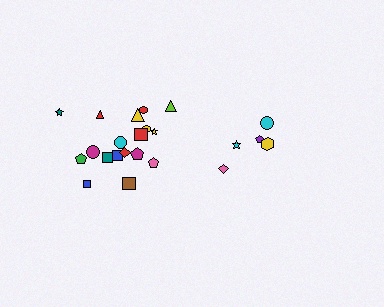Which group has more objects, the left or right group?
The left group.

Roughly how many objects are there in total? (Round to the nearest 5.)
Roughly 25 objects in total.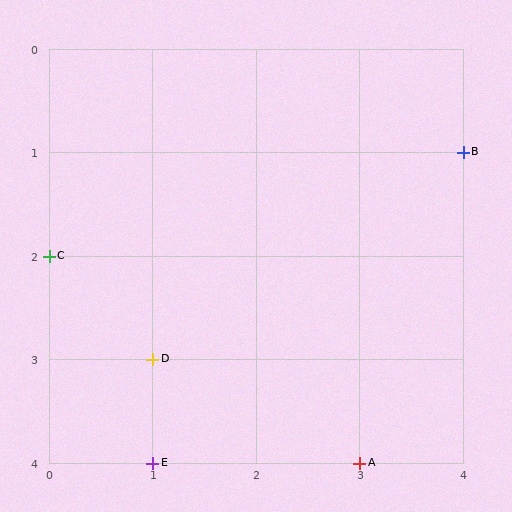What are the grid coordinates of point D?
Point D is at grid coordinates (1, 3).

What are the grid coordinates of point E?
Point E is at grid coordinates (1, 4).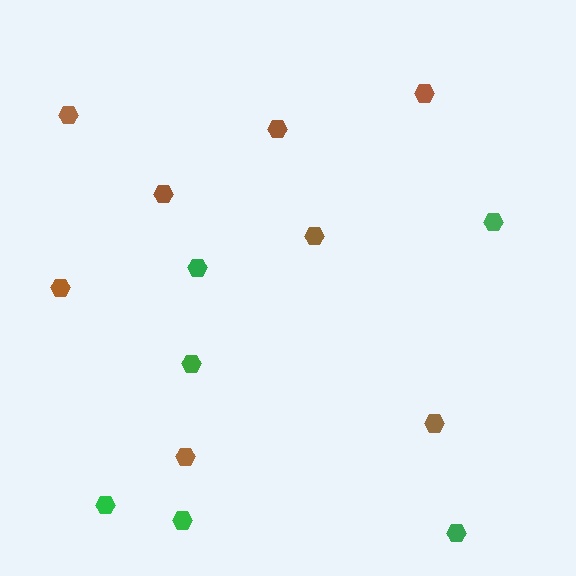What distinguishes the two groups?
There are 2 groups: one group of brown hexagons (8) and one group of green hexagons (6).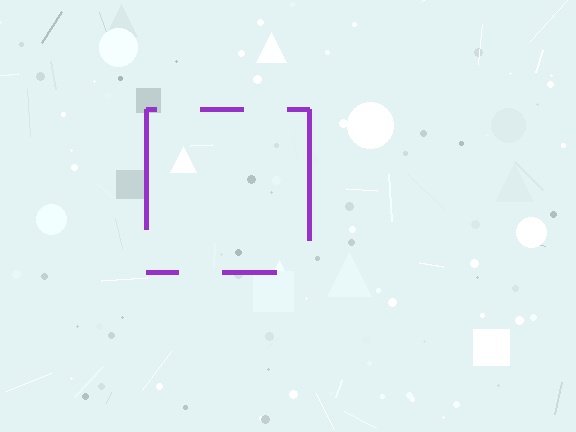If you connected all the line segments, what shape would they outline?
They would outline a square.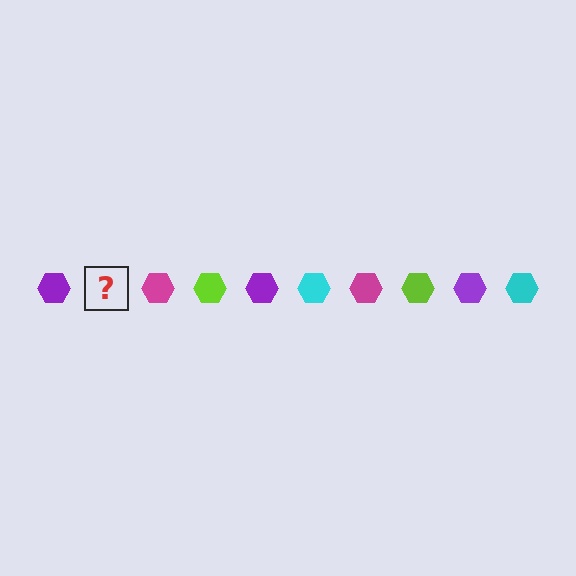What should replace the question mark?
The question mark should be replaced with a cyan hexagon.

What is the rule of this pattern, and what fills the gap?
The rule is that the pattern cycles through purple, cyan, magenta, lime hexagons. The gap should be filled with a cyan hexagon.